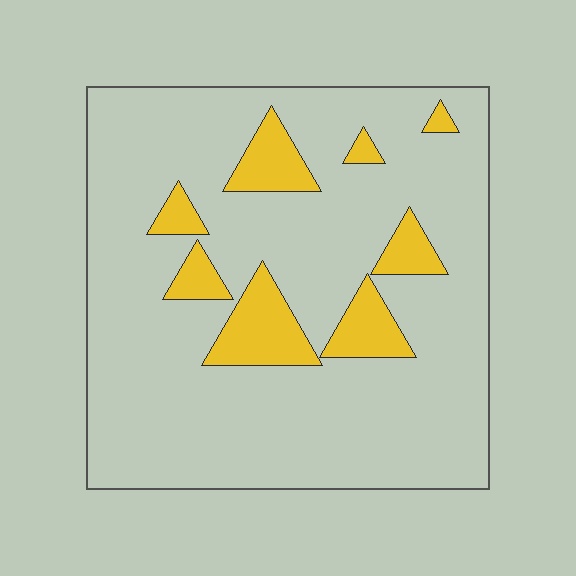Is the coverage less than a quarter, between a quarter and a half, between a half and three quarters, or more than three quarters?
Less than a quarter.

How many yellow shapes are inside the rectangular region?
8.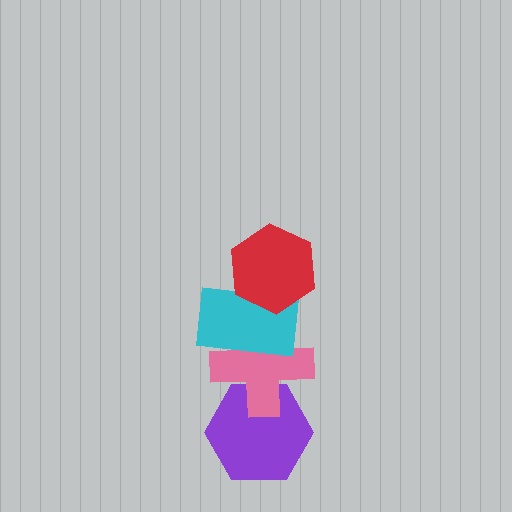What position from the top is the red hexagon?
The red hexagon is 1st from the top.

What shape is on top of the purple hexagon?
The pink cross is on top of the purple hexagon.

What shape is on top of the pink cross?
The cyan rectangle is on top of the pink cross.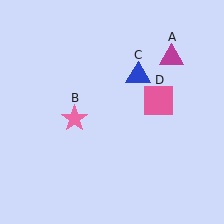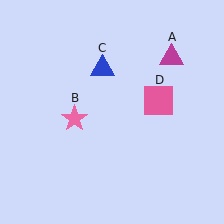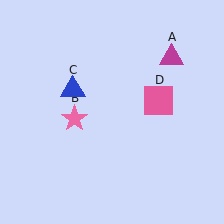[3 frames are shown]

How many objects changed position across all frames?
1 object changed position: blue triangle (object C).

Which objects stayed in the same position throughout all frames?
Magenta triangle (object A) and pink star (object B) and pink square (object D) remained stationary.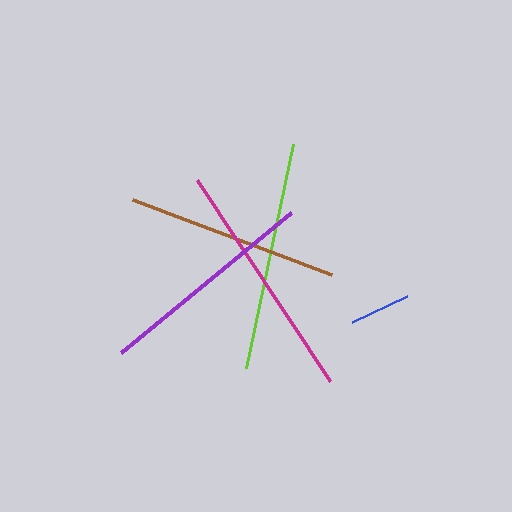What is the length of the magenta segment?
The magenta segment is approximately 241 pixels long.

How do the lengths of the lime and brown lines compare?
The lime and brown lines are approximately the same length.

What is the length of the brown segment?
The brown segment is approximately 212 pixels long.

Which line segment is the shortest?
The blue line is the shortest at approximately 60 pixels.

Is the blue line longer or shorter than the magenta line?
The magenta line is longer than the blue line.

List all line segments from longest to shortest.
From longest to shortest: magenta, lime, purple, brown, blue.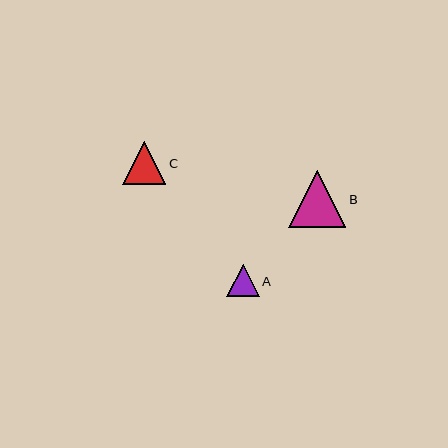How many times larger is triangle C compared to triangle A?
Triangle C is approximately 1.3 times the size of triangle A.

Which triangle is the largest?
Triangle B is the largest with a size of approximately 57 pixels.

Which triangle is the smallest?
Triangle A is the smallest with a size of approximately 32 pixels.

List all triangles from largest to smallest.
From largest to smallest: B, C, A.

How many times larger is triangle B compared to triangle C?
Triangle B is approximately 1.3 times the size of triangle C.